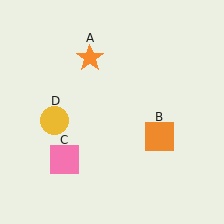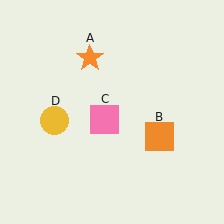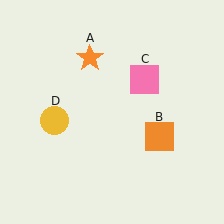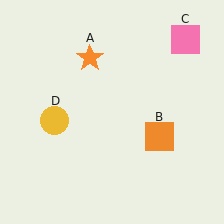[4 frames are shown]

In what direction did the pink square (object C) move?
The pink square (object C) moved up and to the right.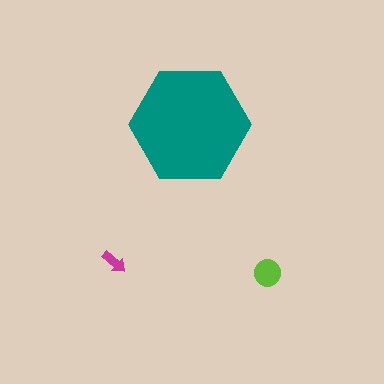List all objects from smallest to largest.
The magenta arrow, the lime circle, the teal hexagon.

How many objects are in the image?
There are 3 objects in the image.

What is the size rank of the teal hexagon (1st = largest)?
1st.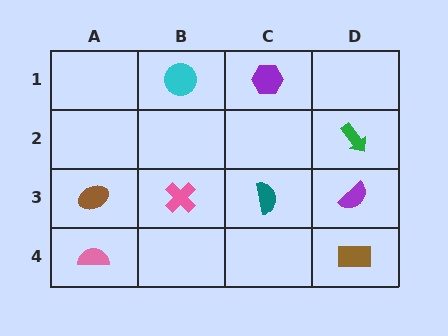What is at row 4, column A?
A pink semicircle.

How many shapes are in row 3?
4 shapes.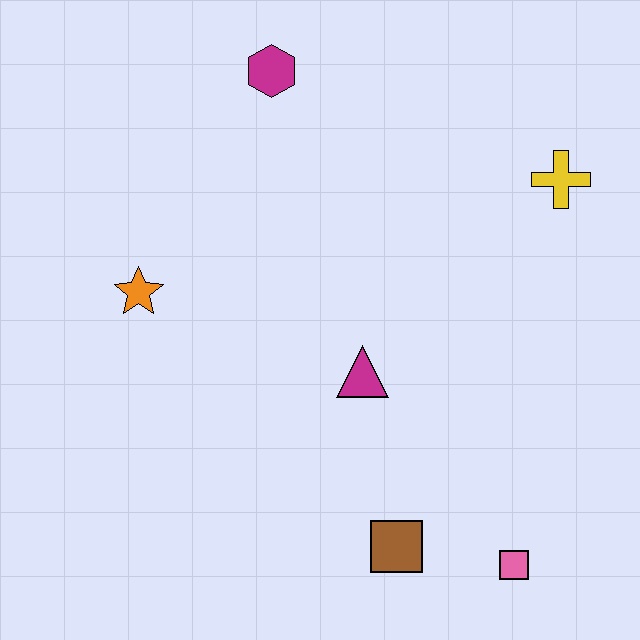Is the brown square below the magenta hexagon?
Yes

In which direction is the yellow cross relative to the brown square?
The yellow cross is above the brown square.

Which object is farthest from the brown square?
The magenta hexagon is farthest from the brown square.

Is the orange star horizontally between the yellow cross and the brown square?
No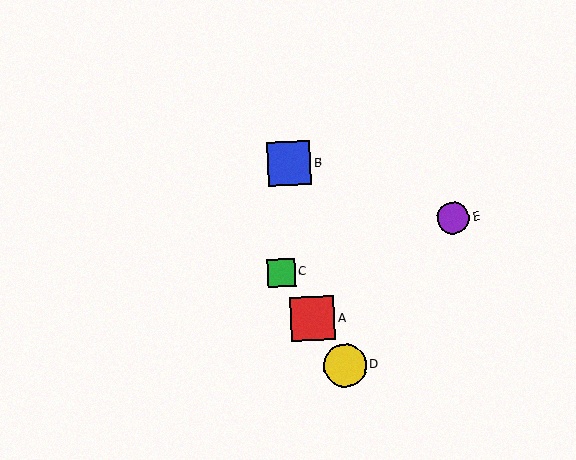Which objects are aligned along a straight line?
Objects A, C, D are aligned along a straight line.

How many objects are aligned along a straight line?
3 objects (A, C, D) are aligned along a straight line.